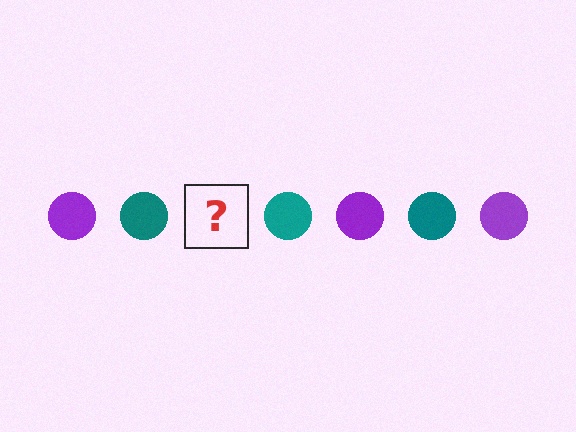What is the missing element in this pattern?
The missing element is a purple circle.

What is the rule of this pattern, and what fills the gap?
The rule is that the pattern cycles through purple, teal circles. The gap should be filled with a purple circle.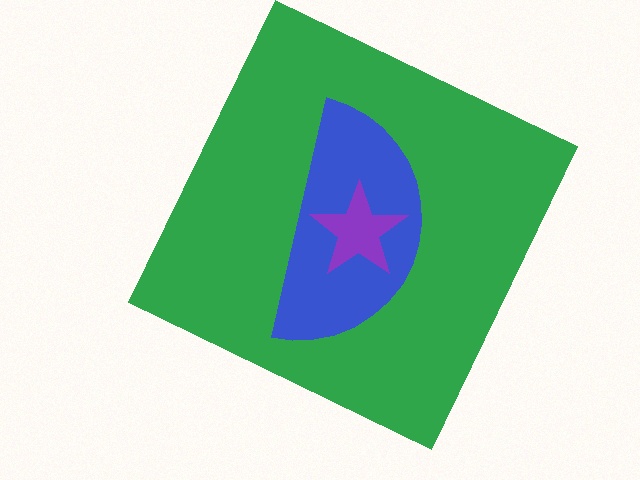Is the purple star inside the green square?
Yes.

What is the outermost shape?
The green square.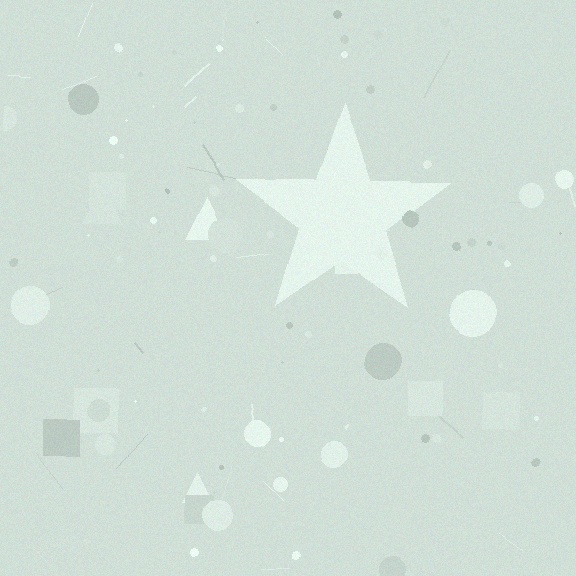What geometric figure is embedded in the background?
A star is embedded in the background.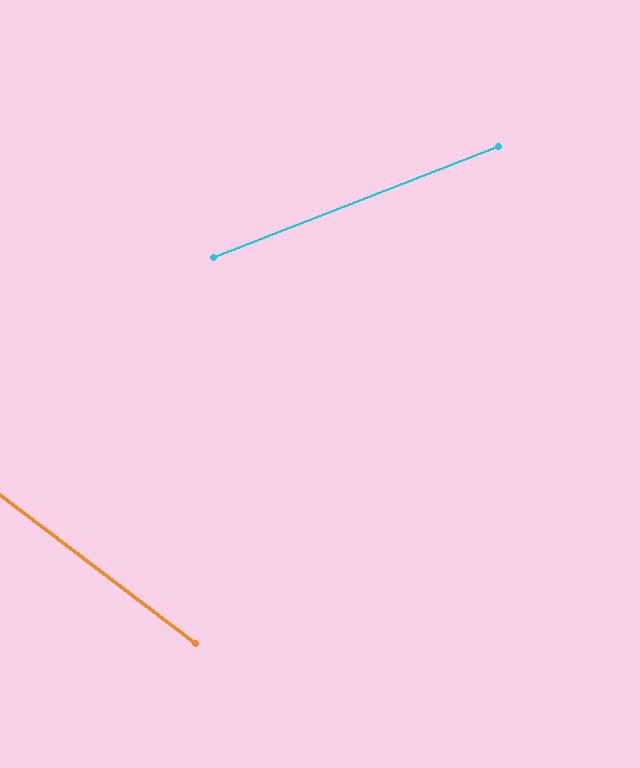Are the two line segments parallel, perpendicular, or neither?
Neither parallel nor perpendicular — they differ by about 58°.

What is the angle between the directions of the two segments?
Approximately 58 degrees.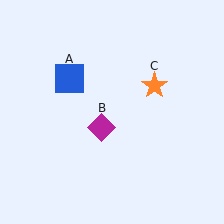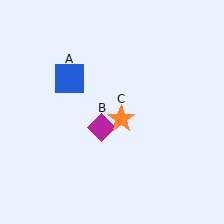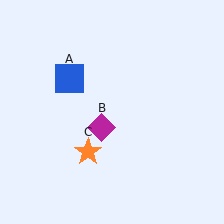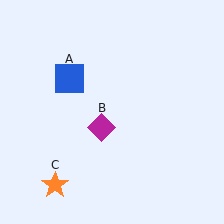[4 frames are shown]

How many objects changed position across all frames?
1 object changed position: orange star (object C).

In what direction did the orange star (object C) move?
The orange star (object C) moved down and to the left.